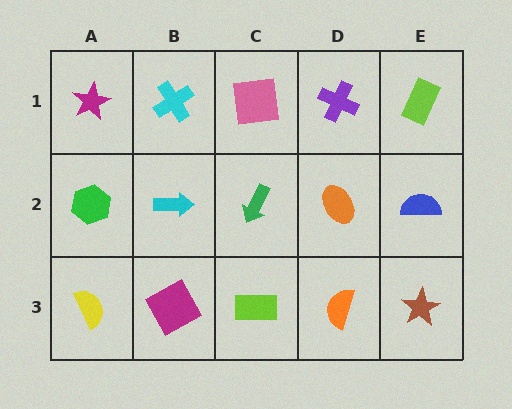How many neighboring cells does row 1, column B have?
3.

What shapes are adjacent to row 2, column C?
A pink square (row 1, column C), a lime rectangle (row 3, column C), a cyan arrow (row 2, column B), an orange ellipse (row 2, column D).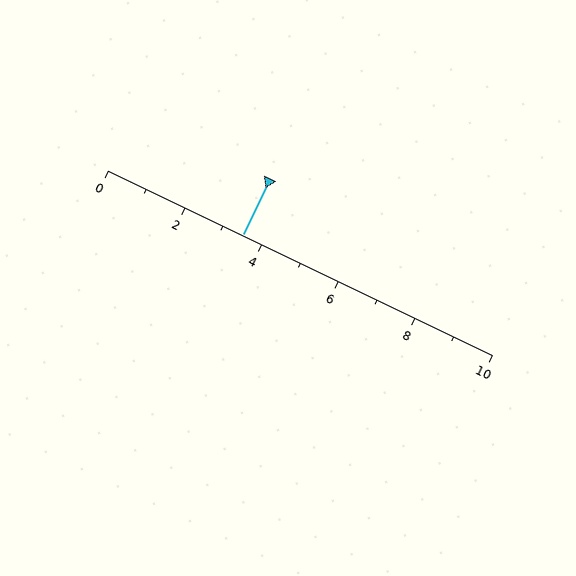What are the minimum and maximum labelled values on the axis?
The axis runs from 0 to 10.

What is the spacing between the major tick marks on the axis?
The major ticks are spaced 2 apart.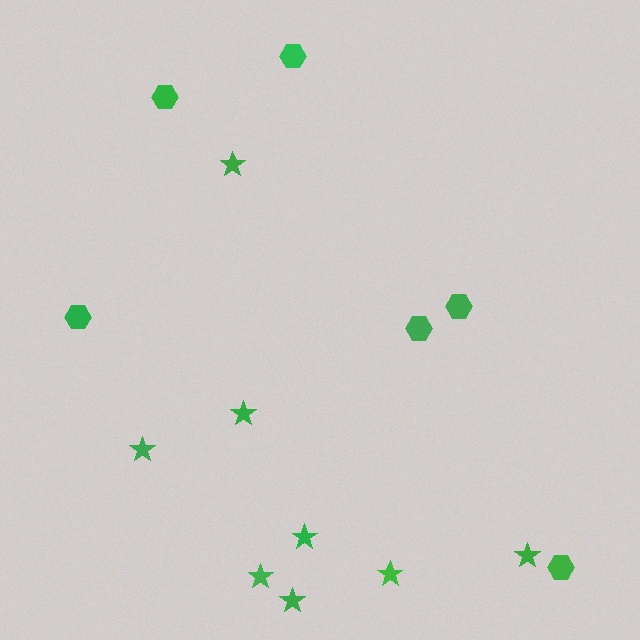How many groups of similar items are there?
There are 2 groups: one group of hexagons (6) and one group of stars (8).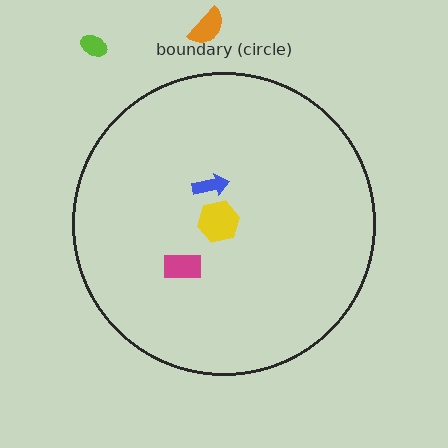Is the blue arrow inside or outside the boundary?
Inside.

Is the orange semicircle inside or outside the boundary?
Outside.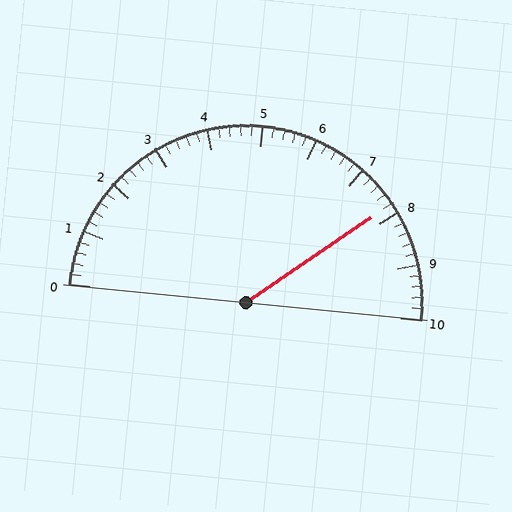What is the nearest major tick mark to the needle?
The nearest major tick mark is 8.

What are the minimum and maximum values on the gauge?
The gauge ranges from 0 to 10.